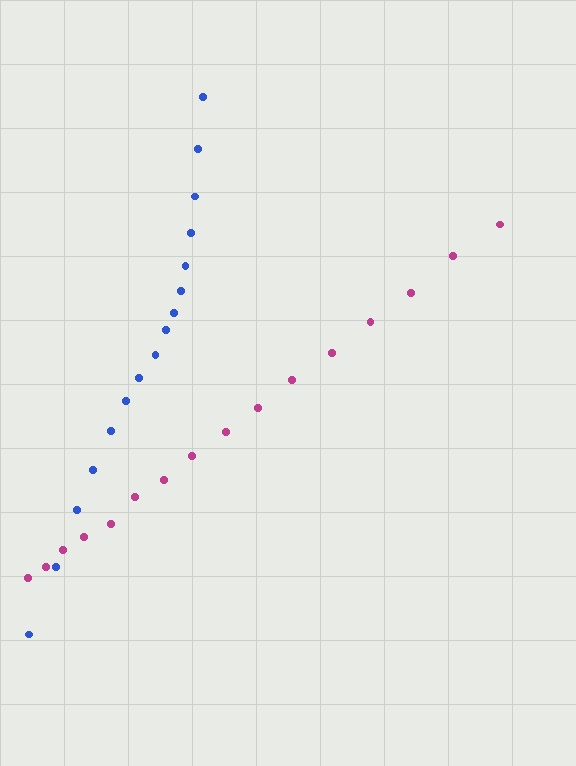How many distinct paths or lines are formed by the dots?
There are 2 distinct paths.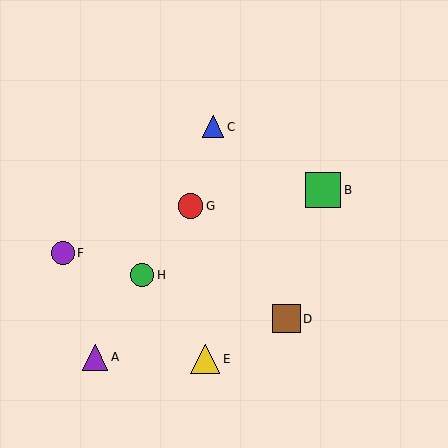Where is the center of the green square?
The center of the green square is at (323, 190).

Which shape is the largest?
The green square (labeled B) is the largest.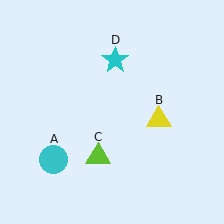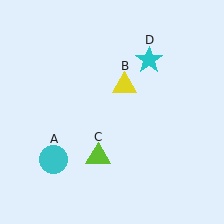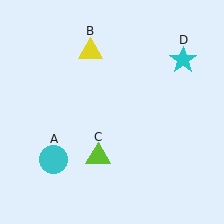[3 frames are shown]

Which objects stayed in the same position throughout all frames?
Cyan circle (object A) and lime triangle (object C) remained stationary.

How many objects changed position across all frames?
2 objects changed position: yellow triangle (object B), cyan star (object D).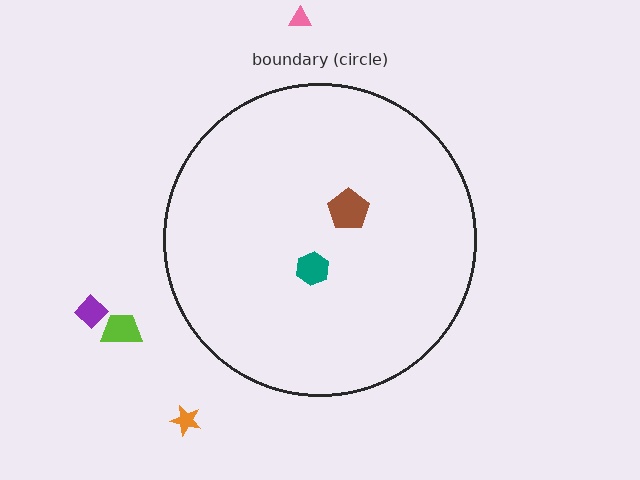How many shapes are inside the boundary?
2 inside, 4 outside.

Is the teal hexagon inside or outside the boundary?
Inside.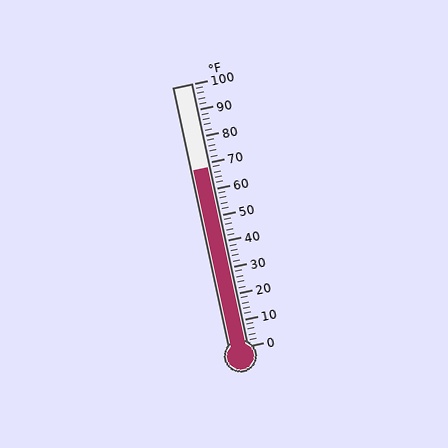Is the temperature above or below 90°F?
The temperature is below 90°F.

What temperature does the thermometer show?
The thermometer shows approximately 68°F.